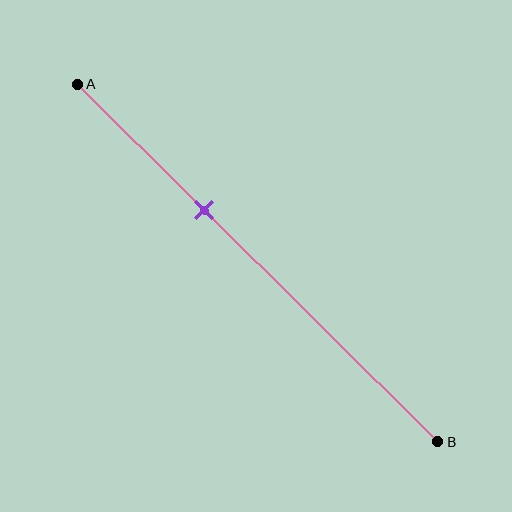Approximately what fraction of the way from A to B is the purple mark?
The purple mark is approximately 35% of the way from A to B.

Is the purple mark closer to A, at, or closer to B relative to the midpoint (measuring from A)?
The purple mark is closer to point A than the midpoint of segment AB.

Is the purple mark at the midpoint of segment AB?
No, the mark is at about 35% from A, not at the 50% midpoint.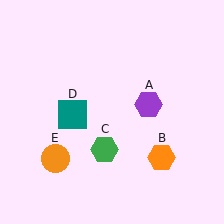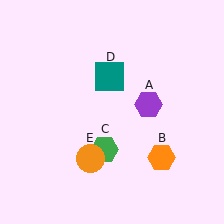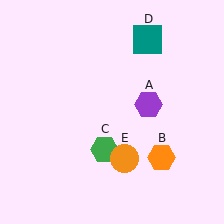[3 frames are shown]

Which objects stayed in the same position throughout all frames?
Purple hexagon (object A) and orange hexagon (object B) and green hexagon (object C) remained stationary.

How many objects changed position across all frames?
2 objects changed position: teal square (object D), orange circle (object E).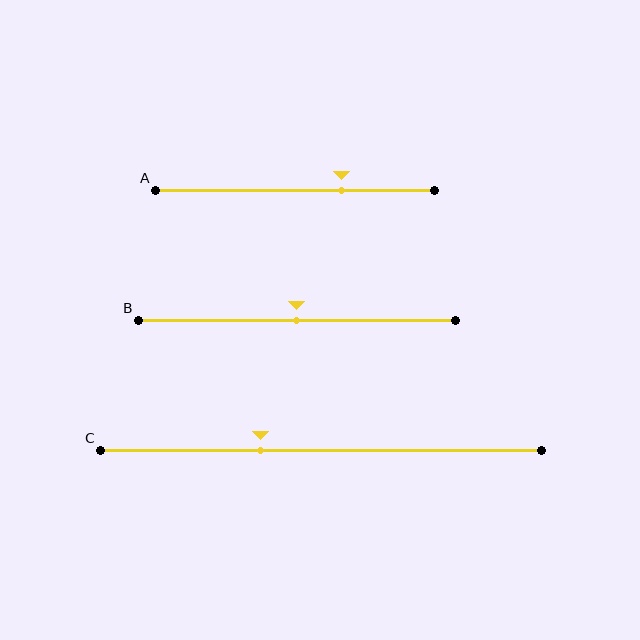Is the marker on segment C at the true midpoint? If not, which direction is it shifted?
No, the marker on segment C is shifted to the left by about 14% of the segment length.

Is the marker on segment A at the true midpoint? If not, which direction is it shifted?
No, the marker on segment A is shifted to the right by about 17% of the segment length.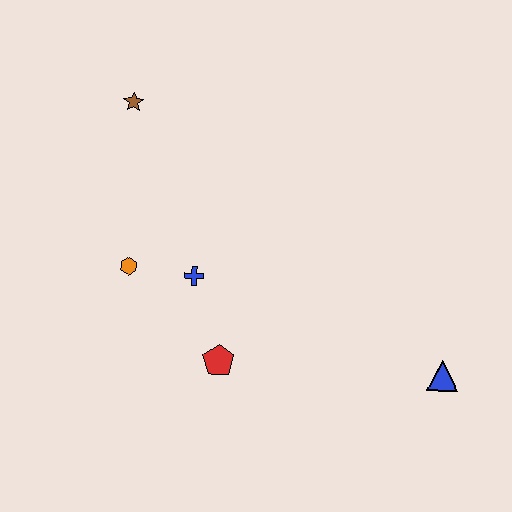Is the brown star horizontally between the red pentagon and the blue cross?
No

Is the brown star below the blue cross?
No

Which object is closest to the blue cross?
The orange hexagon is closest to the blue cross.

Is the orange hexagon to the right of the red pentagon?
No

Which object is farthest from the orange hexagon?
The blue triangle is farthest from the orange hexagon.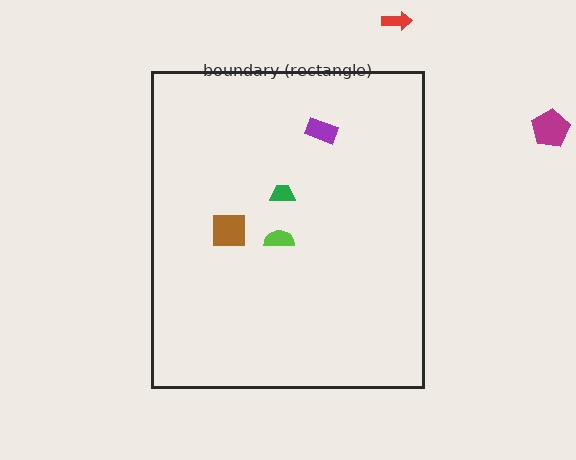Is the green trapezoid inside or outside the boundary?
Inside.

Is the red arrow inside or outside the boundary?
Outside.